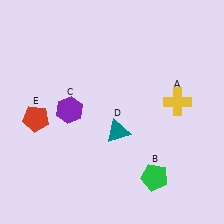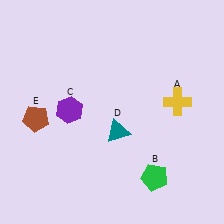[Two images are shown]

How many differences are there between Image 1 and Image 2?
There is 1 difference between the two images.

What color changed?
The pentagon (E) changed from red in Image 1 to brown in Image 2.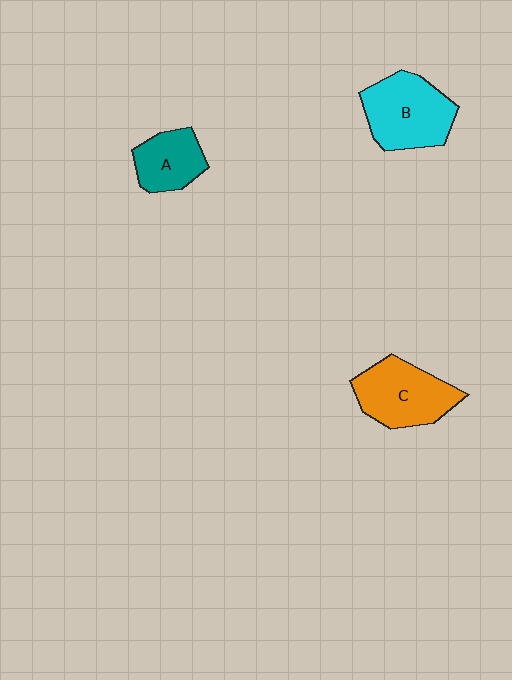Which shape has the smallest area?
Shape A (teal).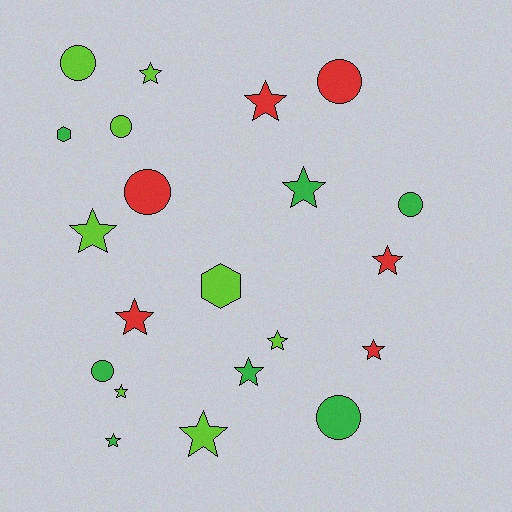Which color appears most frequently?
Lime, with 8 objects.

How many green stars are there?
There are 3 green stars.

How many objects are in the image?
There are 21 objects.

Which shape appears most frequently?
Star, with 12 objects.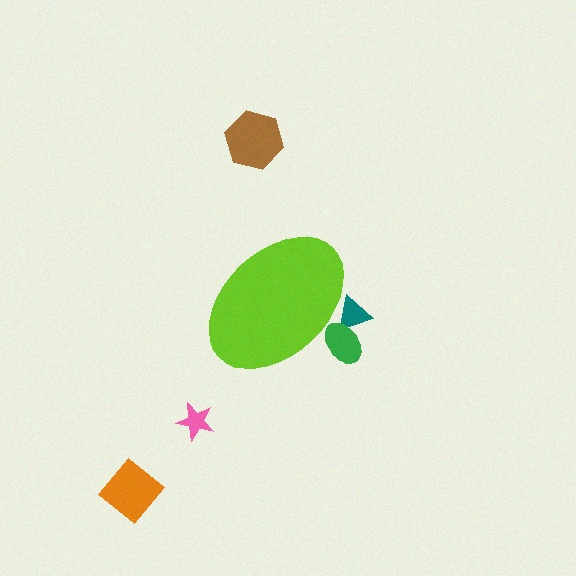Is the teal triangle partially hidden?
Yes, the teal triangle is partially hidden behind the lime ellipse.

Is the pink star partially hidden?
No, the pink star is fully visible.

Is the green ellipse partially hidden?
Yes, the green ellipse is partially hidden behind the lime ellipse.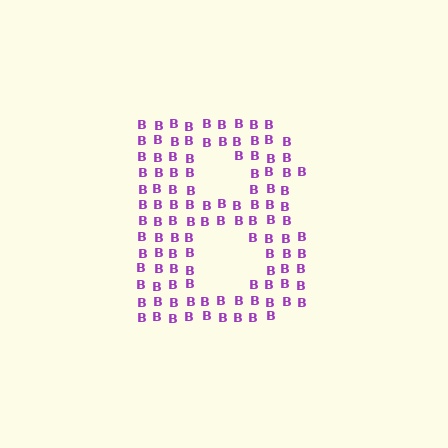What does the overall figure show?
The overall figure shows the letter B.